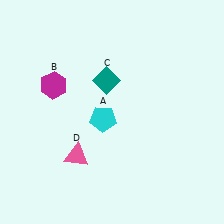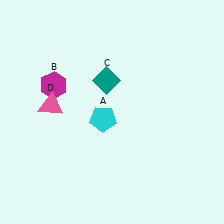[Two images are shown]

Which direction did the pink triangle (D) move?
The pink triangle (D) moved up.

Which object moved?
The pink triangle (D) moved up.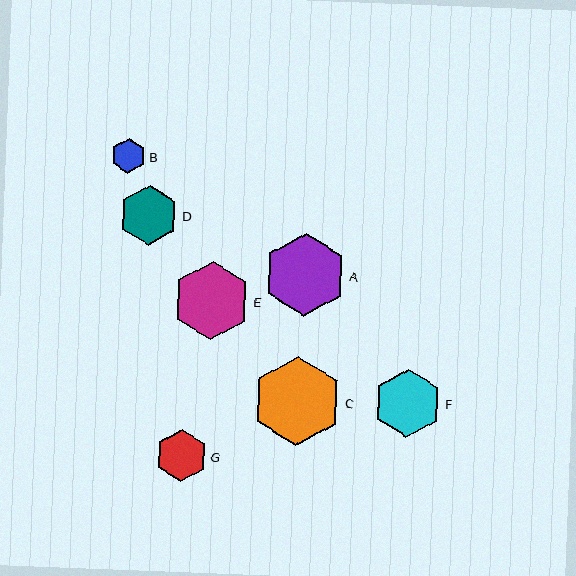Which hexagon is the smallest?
Hexagon B is the smallest with a size of approximately 35 pixels.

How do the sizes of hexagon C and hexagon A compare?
Hexagon C and hexagon A are approximately the same size.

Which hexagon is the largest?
Hexagon C is the largest with a size of approximately 89 pixels.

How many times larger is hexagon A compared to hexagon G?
Hexagon A is approximately 1.6 times the size of hexagon G.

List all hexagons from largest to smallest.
From largest to smallest: C, A, E, F, D, G, B.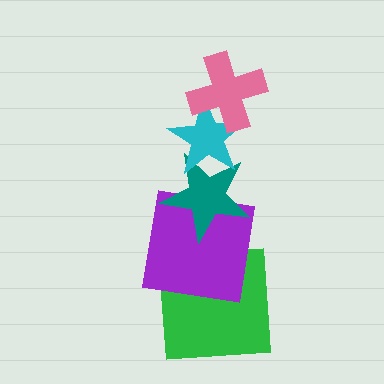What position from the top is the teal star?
The teal star is 3rd from the top.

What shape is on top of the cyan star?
The pink cross is on top of the cyan star.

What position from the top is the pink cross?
The pink cross is 1st from the top.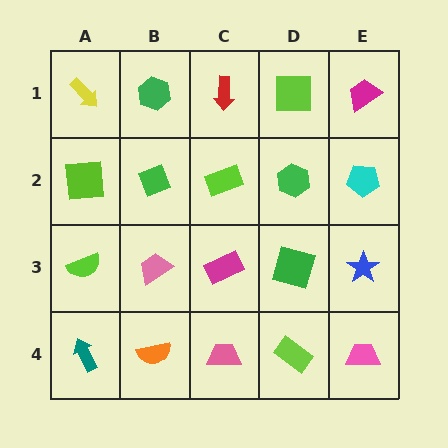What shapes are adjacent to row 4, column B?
A pink trapezoid (row 3, column B), a teal arrow (row 4, column A), a pink trapezoid (row 4, column C).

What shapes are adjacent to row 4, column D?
A green square (row 3, column D), a pink trapezoid (row 4, column C), a pink trapezoid (row 4, column E).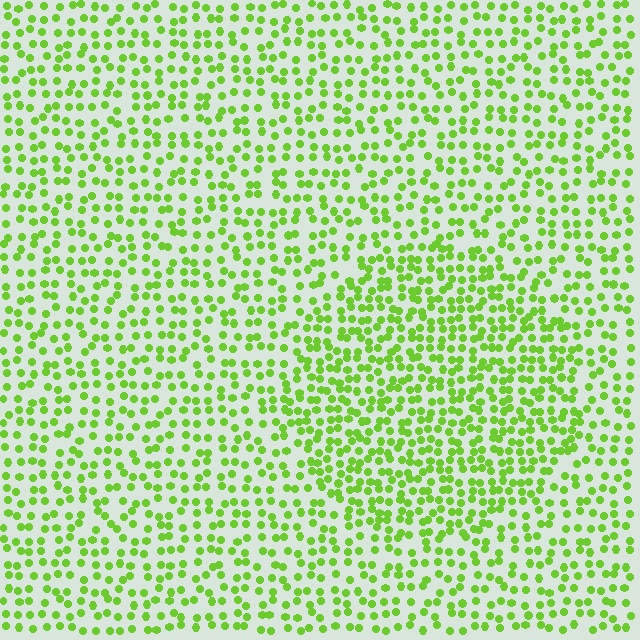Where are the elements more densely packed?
The elements are more densely packed inside the circle boundary.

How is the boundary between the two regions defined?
The boundary is defined by a change in element density (approximately 1.6x ratio). All elements are the same color, size, and shape.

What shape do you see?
I see a circle.